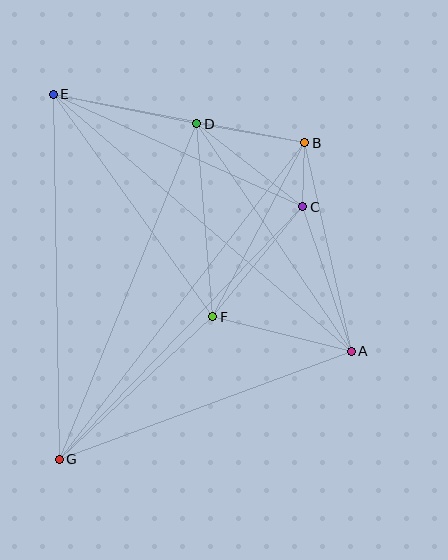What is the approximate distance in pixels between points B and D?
The distance between B and D is approximately 110 pixels.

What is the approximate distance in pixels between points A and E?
The distance between A and E is approximately 394 pixels.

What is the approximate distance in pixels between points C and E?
The distance between C and E is approximately 274 pixels.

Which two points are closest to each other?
Points B and C are closest to each other.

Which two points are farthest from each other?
Points B and G are farthest from each other.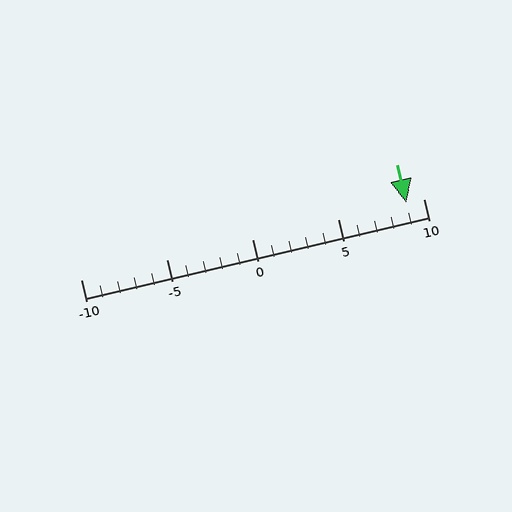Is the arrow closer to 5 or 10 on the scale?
The arrow is closer to 10.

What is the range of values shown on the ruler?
The ruler shows values from -10 to 10.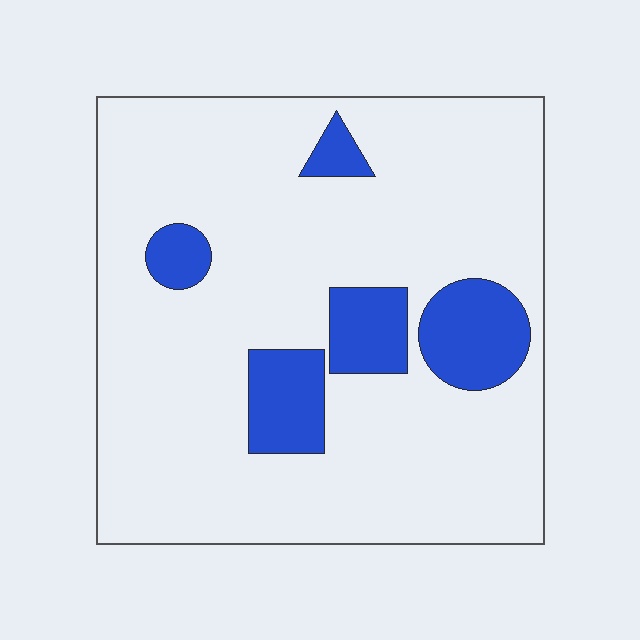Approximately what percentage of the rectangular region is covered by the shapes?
Approximately 15%.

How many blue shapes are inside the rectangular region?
5.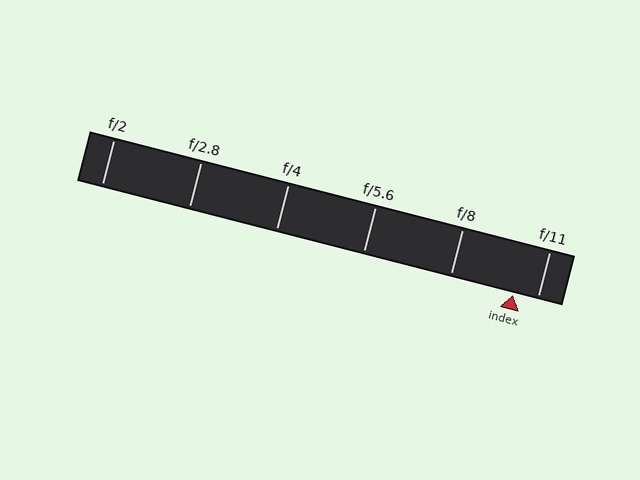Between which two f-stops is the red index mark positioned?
The index mark is between f/8 and f/11.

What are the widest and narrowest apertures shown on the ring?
The widest aperture shown is f/2 and the narrowest is f/11.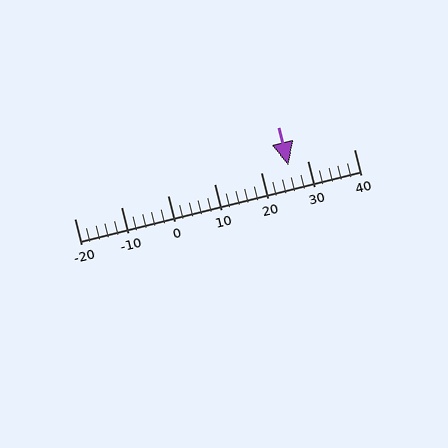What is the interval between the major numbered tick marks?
The major tick marks are spaced 10 units apart.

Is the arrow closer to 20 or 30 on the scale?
The arrow is closer to 30.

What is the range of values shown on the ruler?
The ruler shows values from -20 to 40.